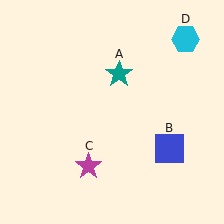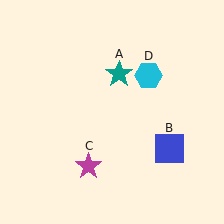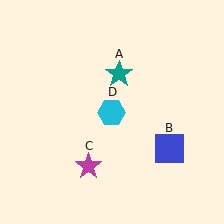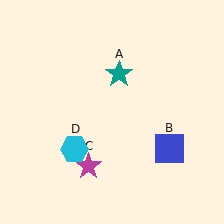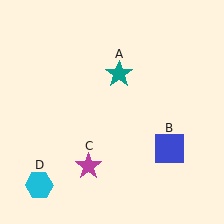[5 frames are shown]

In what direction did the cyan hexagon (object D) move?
The cyan hexagon (object D) moved down and to the left.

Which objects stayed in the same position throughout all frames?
Teal star (object A) and blue square (object B) and magenta star (object C) remained stationary.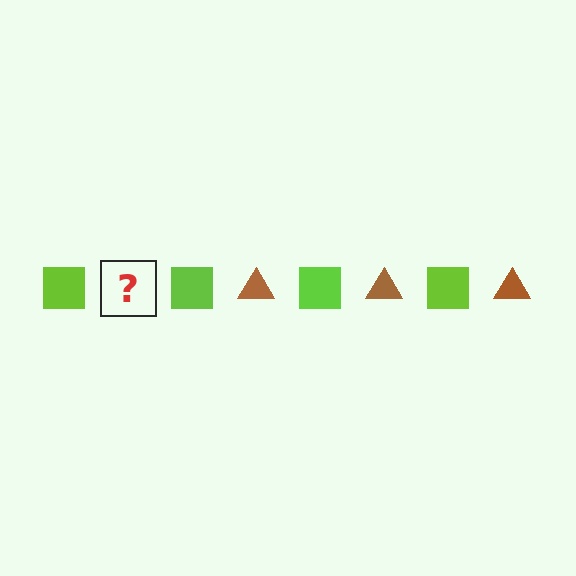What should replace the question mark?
The question mark should be replaced with a brown triangle.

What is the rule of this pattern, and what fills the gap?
The rule is that the pattern alternates between lime square and brown triangle. The gap should be filled with a brown triangle.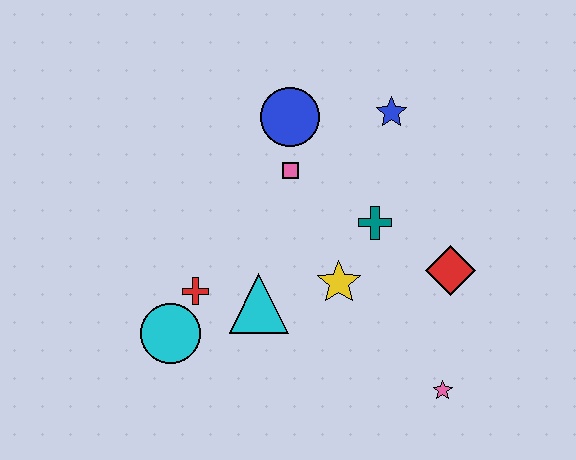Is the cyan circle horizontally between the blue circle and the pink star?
No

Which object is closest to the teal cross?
The yellow star is closest to the teal cross.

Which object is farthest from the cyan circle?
The blue star is farthest from the cyan circle.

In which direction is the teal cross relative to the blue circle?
The teal cross is below the blue circle.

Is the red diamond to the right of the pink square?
Yes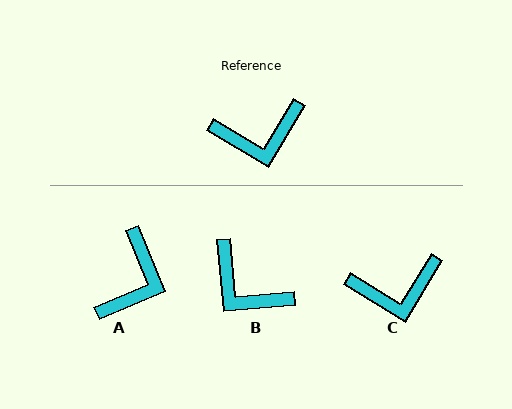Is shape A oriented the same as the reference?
No, it is off by about 54 degrees.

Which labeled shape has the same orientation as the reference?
C.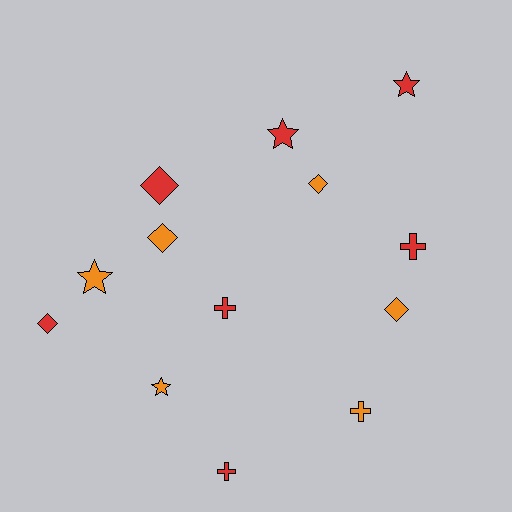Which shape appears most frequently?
Diamond, with 5 objects.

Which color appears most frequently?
Red, with 7 objects.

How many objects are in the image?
There are 13 objects.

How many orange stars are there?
There are 2 orange stars.